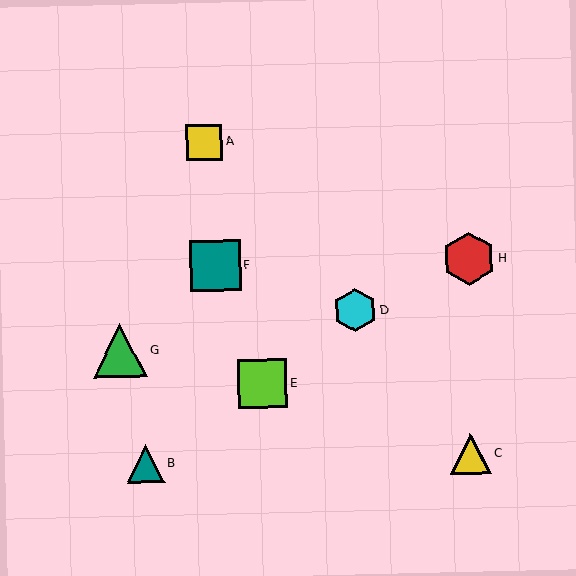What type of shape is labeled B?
Shape B is a teal triangle.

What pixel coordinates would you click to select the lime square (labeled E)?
Click at (262, 384) to select the lime square E.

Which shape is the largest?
The green triangle (labeled G) is the largest.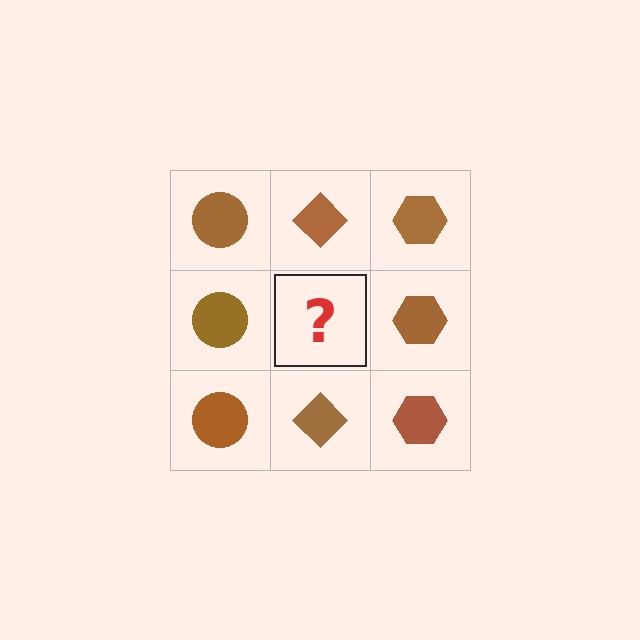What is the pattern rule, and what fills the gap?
The rule is that each column has a consistent shape. The gap should be filled with a brown diamond.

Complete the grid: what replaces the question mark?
The question mark should be replaced with a brown diamond.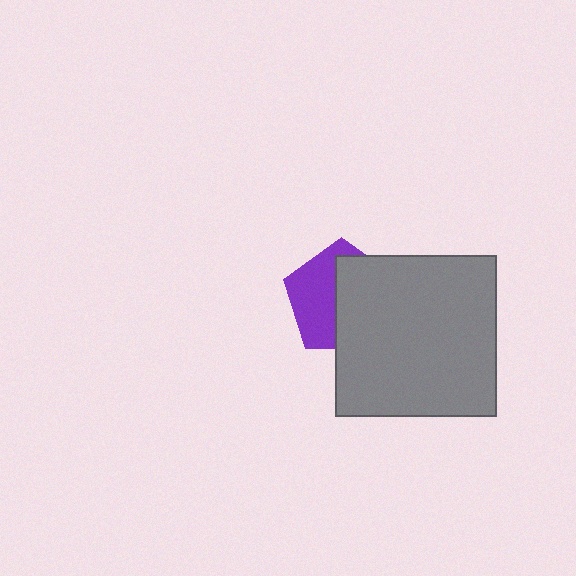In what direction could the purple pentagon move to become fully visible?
The purple pentagon could move left. That would shift it out from behind the gray square entirely.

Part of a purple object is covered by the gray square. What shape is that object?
It is a pentagon.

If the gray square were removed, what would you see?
You would see the complete purple pentagon.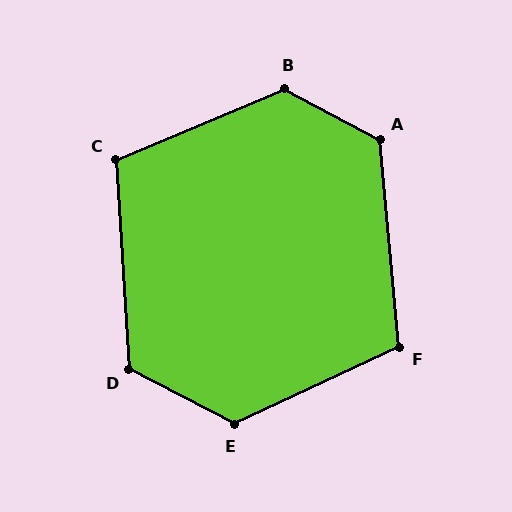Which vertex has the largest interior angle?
B, at approximately 129 degrees.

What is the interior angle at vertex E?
Approximately 127 degrees (obtuse).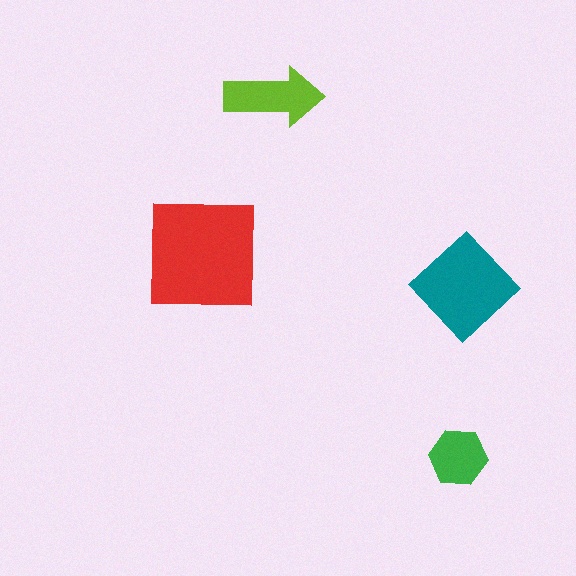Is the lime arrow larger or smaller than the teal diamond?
Smaller.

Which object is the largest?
The red square.